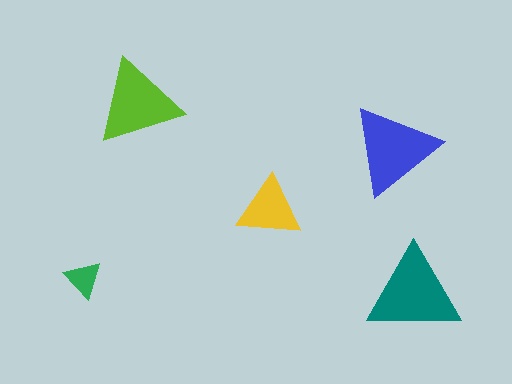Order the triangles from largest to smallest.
the teal one, the blue one, the lime one, the yellow one, the green one.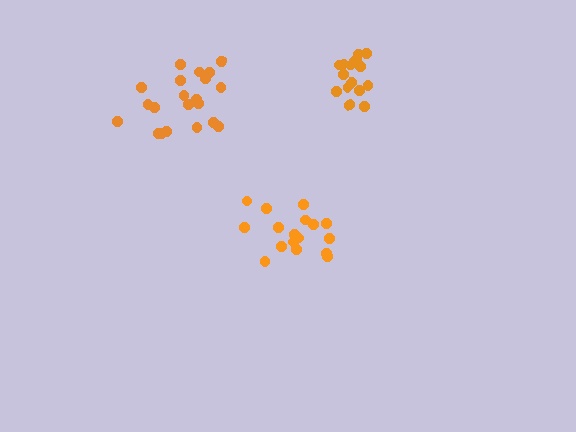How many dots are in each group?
Group 1: 16 dots, Group 2: 17 dots, Group 3: 21 dots (54 total).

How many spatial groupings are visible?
There are 3 spatial groupings.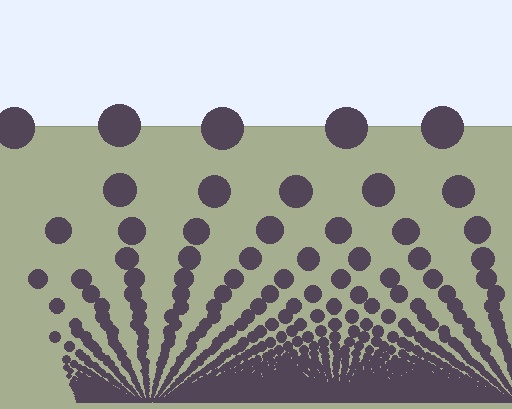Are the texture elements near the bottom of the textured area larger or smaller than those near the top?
Smaller. The gradient is inverted — elements near the bottom are smaller and denser.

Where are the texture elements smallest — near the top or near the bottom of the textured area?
Near the bottom.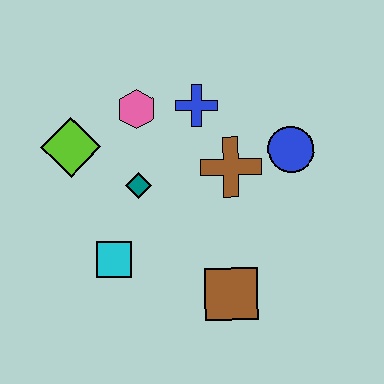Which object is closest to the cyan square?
The teal diamond is closest to the cyan square.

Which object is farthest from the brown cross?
The lime diamond is farthest from the brown cross.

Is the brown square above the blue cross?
No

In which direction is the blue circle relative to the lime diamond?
The blue circle is to the right of the lime diamond.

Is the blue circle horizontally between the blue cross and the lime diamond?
No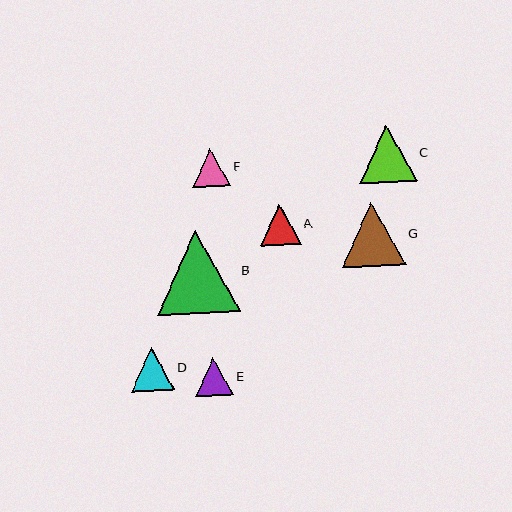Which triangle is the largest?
Triangle B is the largest with a size of approximately 83 pixels.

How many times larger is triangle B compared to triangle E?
Triangle B is approximately 2.2 times the size of triangle E.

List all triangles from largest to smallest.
From largest to smallest: B, G, C, D, A, E, F.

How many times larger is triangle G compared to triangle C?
Triangle G is approximately 1.1 times the size of triangle C.